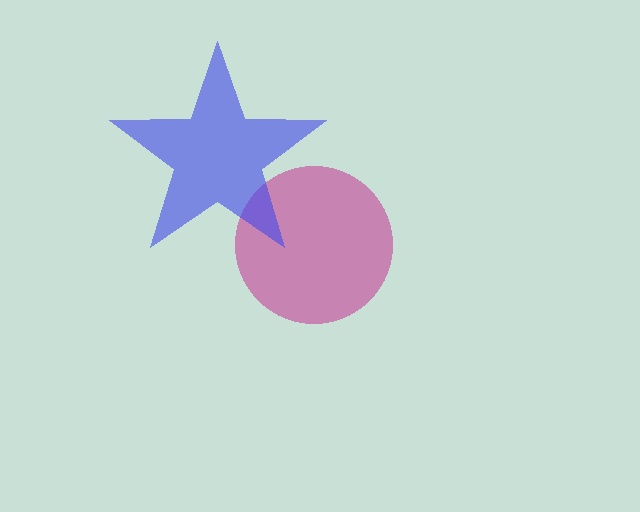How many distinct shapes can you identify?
There are 2 distinct shapes: a magenta circle, a blue star.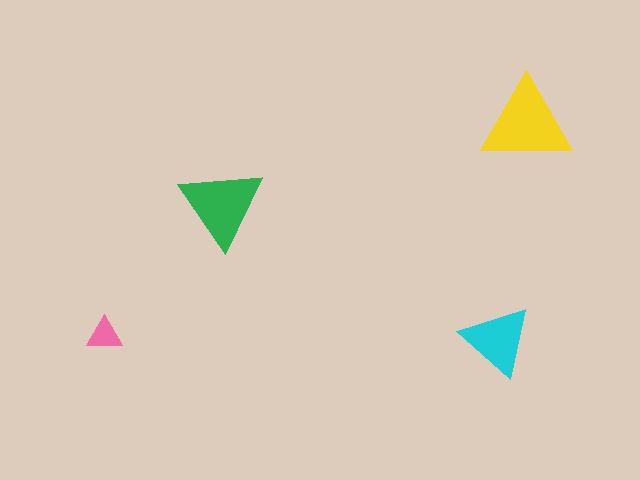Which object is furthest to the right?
The yellow triangle is rightmost.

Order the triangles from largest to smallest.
the yellow one, the green one, the cyan one, the pink one.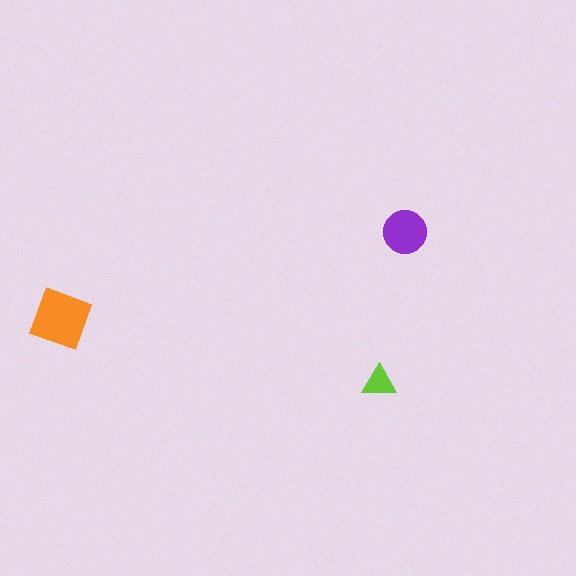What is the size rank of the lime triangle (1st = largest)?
3rd.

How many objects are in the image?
There are 3 objects in the image.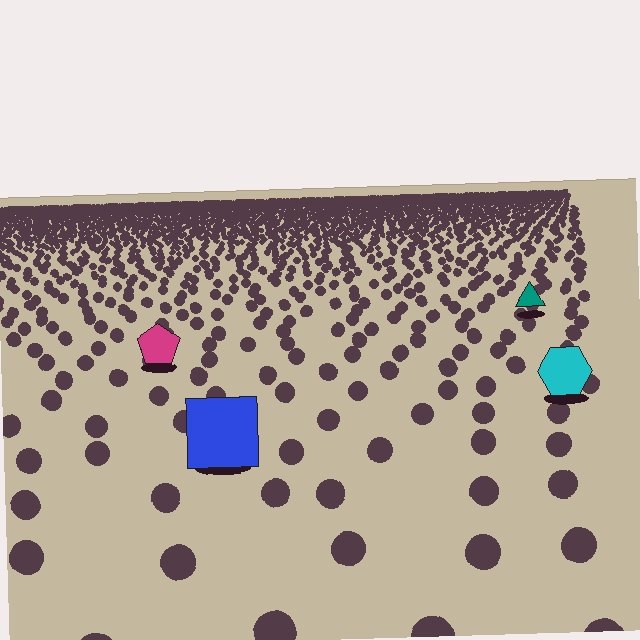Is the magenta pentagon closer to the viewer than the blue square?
No. The blue square is closer — you can tell from the texture gradient: the ground texture is coarser near it.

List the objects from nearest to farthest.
From nearest to farthest: the blue square, the cyan hexagon, the magenta pentagon, the teal triangle.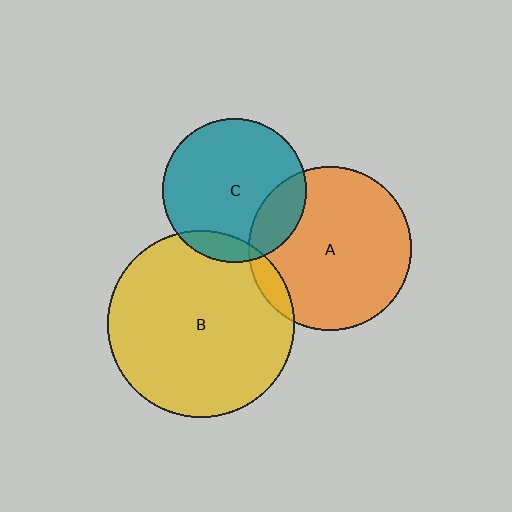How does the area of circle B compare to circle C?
Approximately 1.7 times.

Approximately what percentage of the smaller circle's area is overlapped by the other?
Approximately 10%.